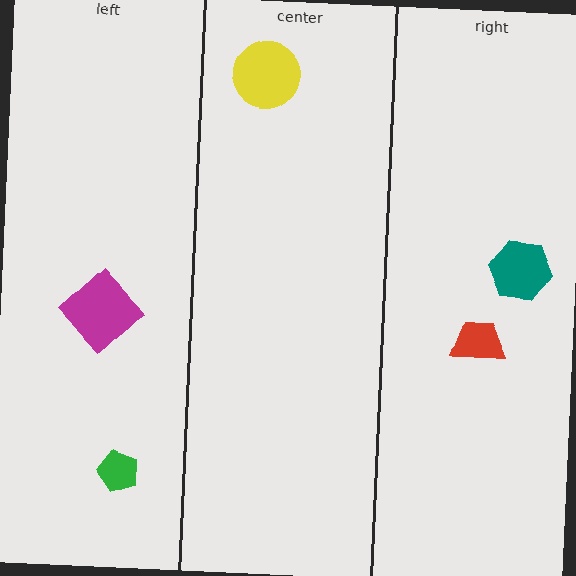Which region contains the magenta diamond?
The left region.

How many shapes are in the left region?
2.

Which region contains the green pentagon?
The left region.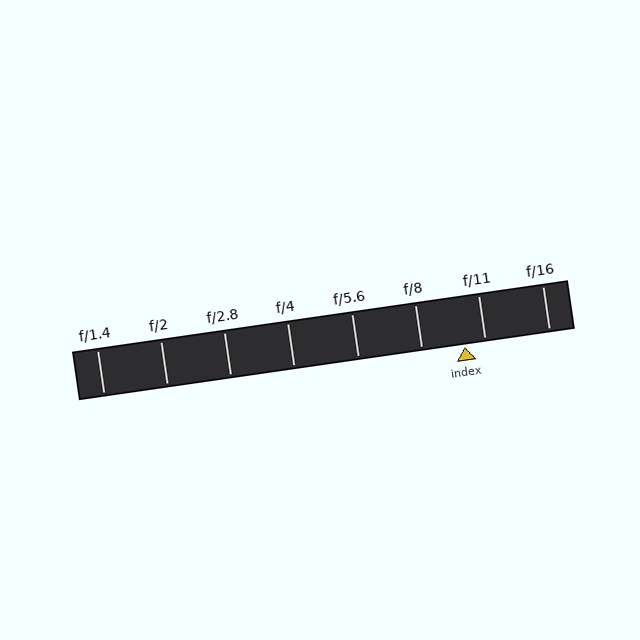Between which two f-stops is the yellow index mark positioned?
The index mark is between f/8 and f/11.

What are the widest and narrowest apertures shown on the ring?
The widest aperture shown is f/1.4 and the narrowest is f/16.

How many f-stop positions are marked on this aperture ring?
There are 8 f-stop positions marked.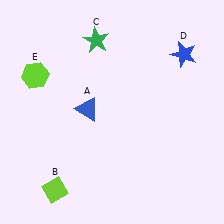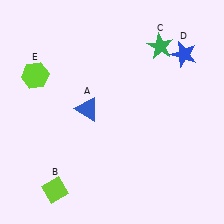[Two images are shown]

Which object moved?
The green star (C) moved right.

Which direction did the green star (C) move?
The green star (C) moved right.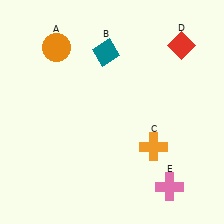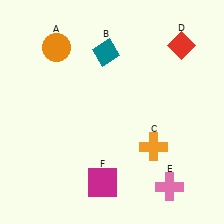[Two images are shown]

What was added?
A magenta square (F) was added in Image 2.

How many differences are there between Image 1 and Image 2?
There is 1 difference between the two images.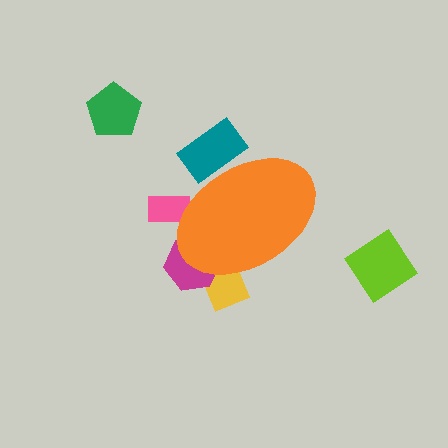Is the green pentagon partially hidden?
No, the green pentagon is fully visible.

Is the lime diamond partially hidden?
No, the lime diamond is fully visible.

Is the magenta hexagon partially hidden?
Yes, the magenta hexagon is partially hidden behind the orange ellipse.